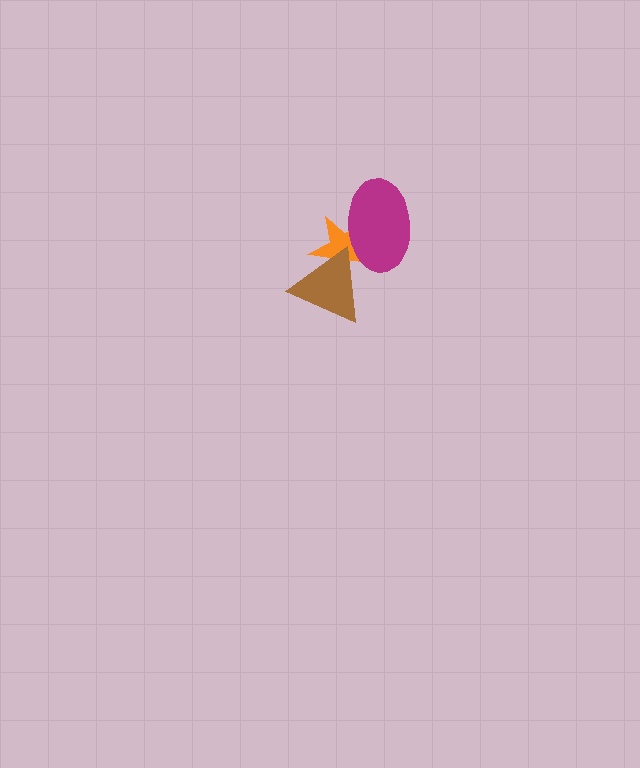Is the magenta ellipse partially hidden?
Yes, it is partially covered by another shape.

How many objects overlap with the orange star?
2 objects overlap with the orange star.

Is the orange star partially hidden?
Yes, it is partially covered by another shape.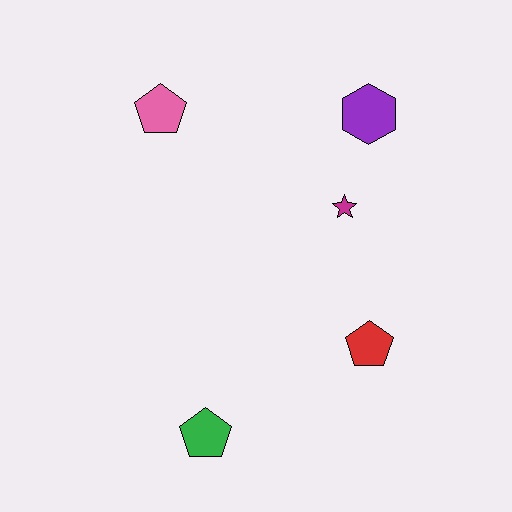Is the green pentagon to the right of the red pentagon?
No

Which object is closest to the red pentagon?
The magenta star is closest to the red pentagon.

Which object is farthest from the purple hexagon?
The green pentagon is farthest from the purple hexagon.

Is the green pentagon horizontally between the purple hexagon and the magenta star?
No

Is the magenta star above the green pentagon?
Yes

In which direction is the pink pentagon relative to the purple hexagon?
The pink pentagon is to the left of the purple hexagon.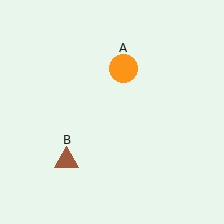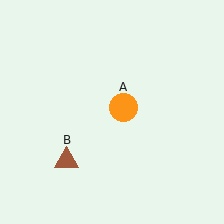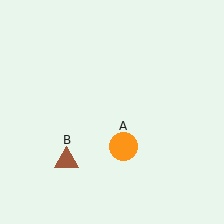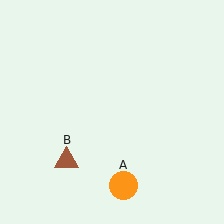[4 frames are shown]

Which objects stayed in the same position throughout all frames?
Brown triangle (object B) remained stationary.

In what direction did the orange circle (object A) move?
The orange circle (object A) moved down.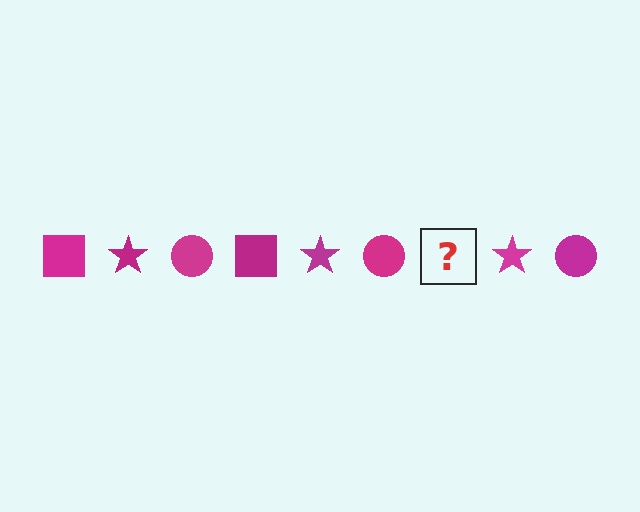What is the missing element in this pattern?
The missing element is a magenta square.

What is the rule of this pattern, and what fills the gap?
The rule is that the pattern cycles through square, star, circle shapes in magenta. The gap should be filled with a magenta square.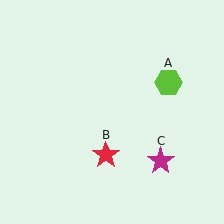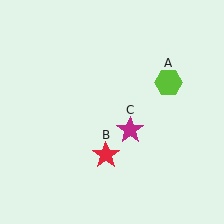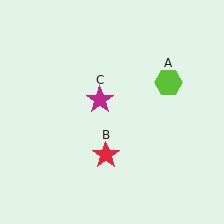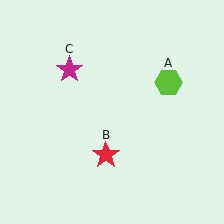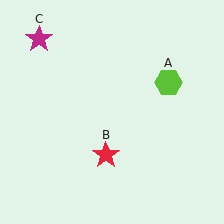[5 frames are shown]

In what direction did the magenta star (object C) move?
The magenta star (object C) moved up and to the left.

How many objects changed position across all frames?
1 object changed position: magenta star (object C).